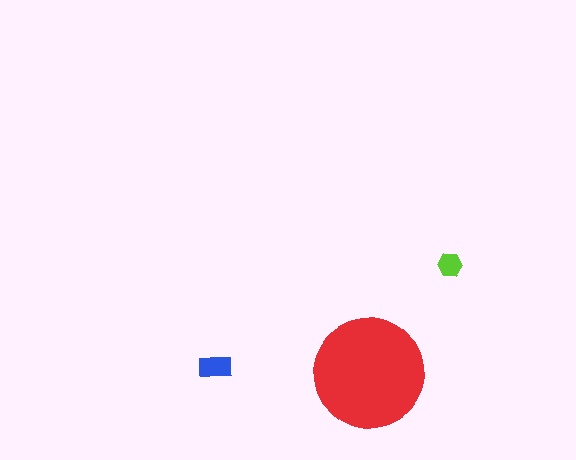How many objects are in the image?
There are 3 objects in the image.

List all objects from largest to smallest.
The red circle, the blue rectangle, the lime hexagon.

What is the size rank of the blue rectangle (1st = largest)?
2nd.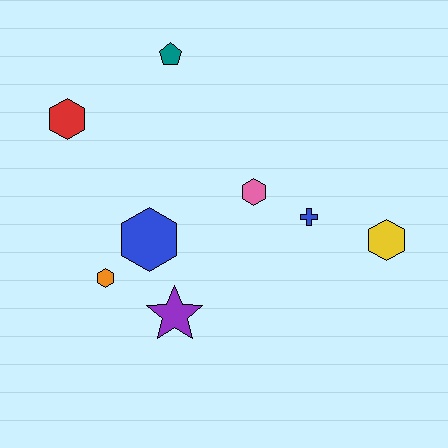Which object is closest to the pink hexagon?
The blue cross is closest to the pink hexagon.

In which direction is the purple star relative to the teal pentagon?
The purple star is below the teal pentagon.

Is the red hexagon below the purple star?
No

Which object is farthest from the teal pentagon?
The yellow hexagon is farthest from the teal pentagon.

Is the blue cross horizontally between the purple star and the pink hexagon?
No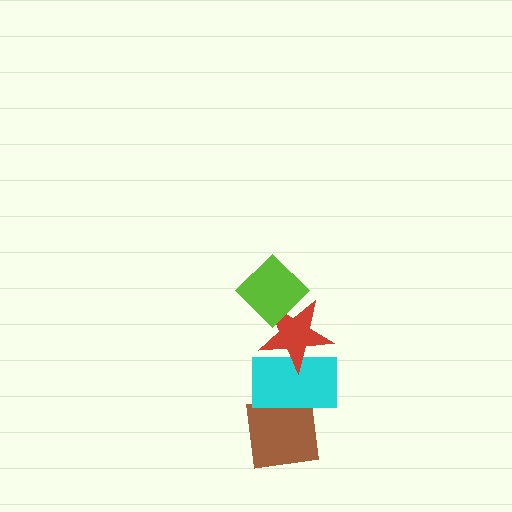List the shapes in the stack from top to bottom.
From top to bottom: the lime diamond, the red star, the cyan rectangle, the brown square.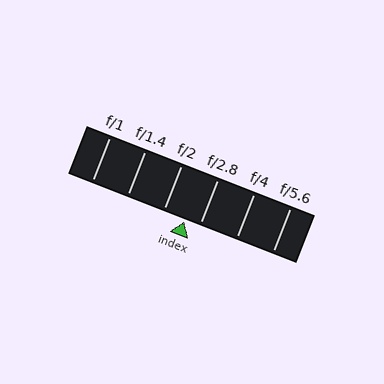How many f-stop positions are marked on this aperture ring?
There are 6 f-stop positions marked.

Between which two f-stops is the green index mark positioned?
The index mark is between f/2 and f/2.8.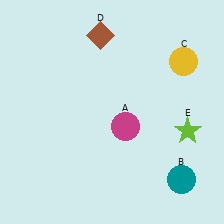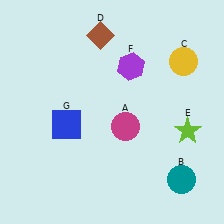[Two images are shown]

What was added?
A purple hexagon (F), a blue square (G) were added in Image 2.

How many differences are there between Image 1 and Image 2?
There are 2 differences between the two images.